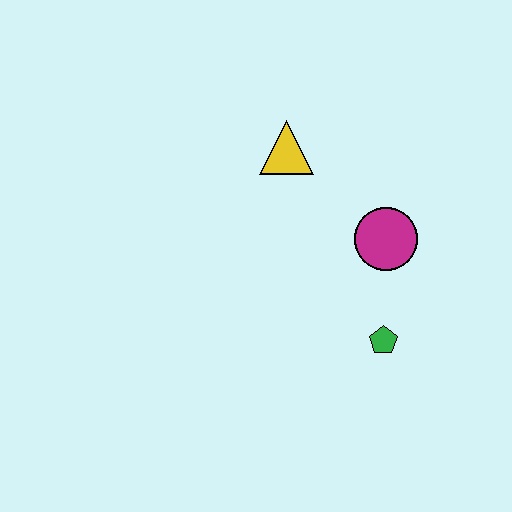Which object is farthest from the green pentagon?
The yellow triangle is farthest from the green pentagon.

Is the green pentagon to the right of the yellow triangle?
Yes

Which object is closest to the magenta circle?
The green pentagon is closest to the magenta circle.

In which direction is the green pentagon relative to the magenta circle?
The green pentagon is below the magenta circle.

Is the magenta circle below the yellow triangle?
Yes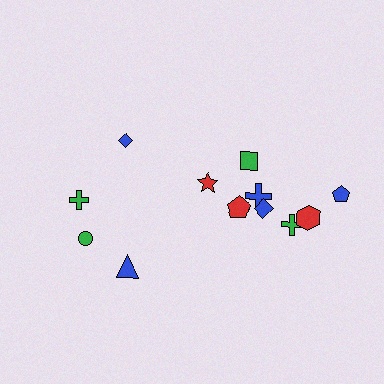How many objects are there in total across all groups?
There are 12 objects.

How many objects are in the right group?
There are 8 objects.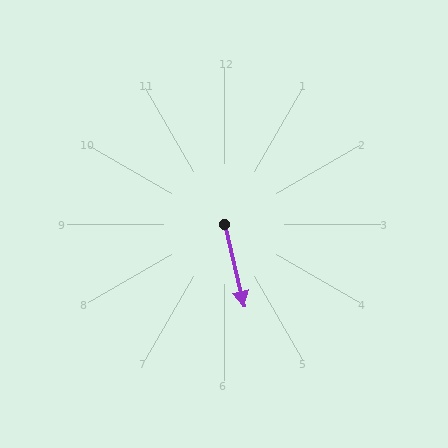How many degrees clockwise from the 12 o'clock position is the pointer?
Approximately 166 degrees.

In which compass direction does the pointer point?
South.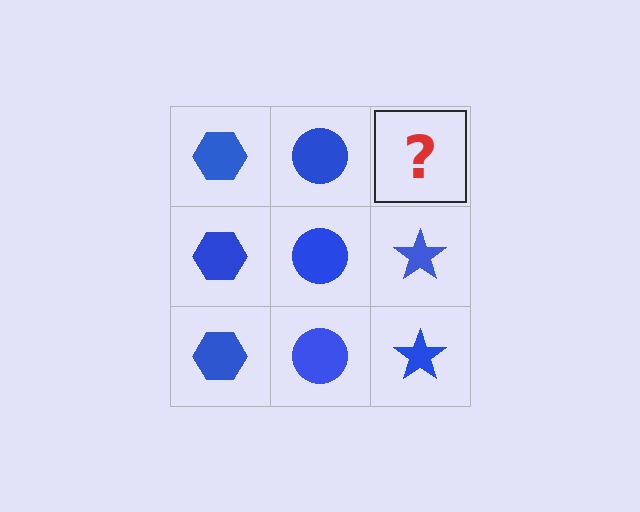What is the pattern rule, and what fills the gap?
The rule is that each column has a consistent shape. The gap should be filled with a blue star.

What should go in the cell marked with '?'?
The missing cell should contain a blue star.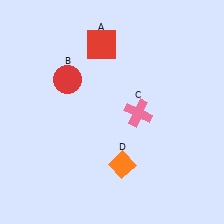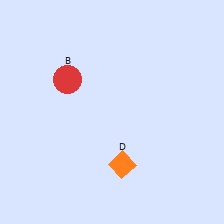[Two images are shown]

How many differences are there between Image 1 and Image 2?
There are 2 differences between the two images.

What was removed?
The red square (A), the pink cross (C) were removed in Image 2.